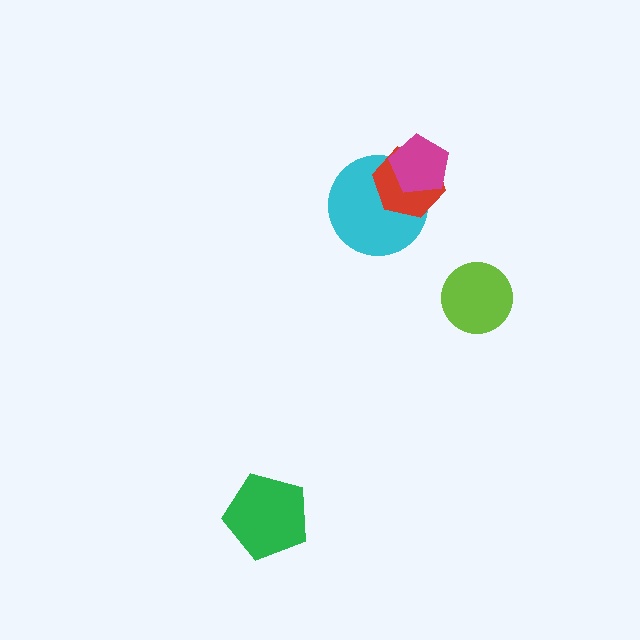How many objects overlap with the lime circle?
0 objects overlap with the lime circle.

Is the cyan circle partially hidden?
Yes, it is partially covered by another shape.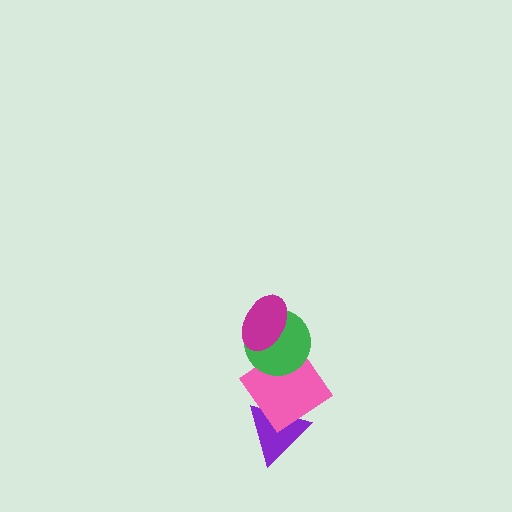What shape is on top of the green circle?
The magenta ellipse is on top of the green circle.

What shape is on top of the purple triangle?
The pink diamond is on top of the purple triangle.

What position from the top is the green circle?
The green circle is 2nd from the top.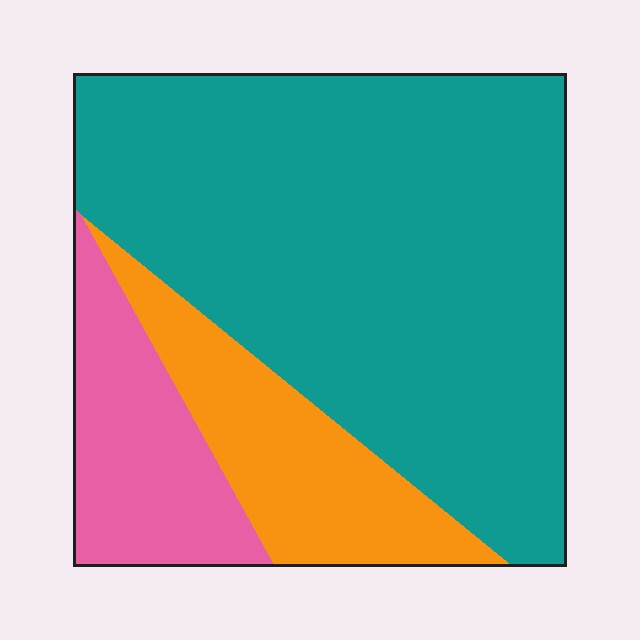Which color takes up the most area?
Teal, at roughly 70%.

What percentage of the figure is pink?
Pink covers about 15% of the figure.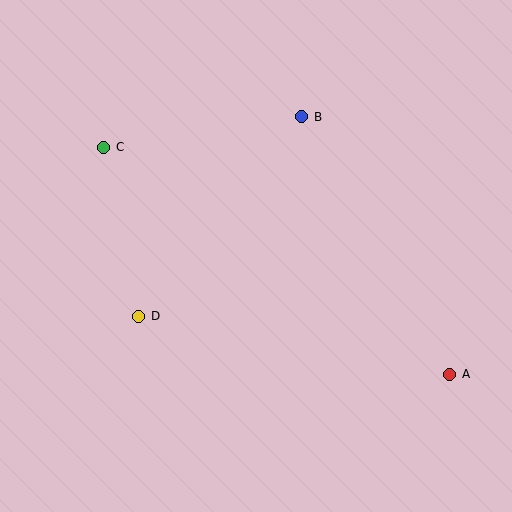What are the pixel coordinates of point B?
Point B is at (302, 117).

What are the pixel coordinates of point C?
Point C is at (104, 147).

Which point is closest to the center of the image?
Point D at (139, 316) is closest to the center.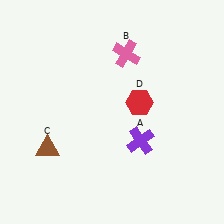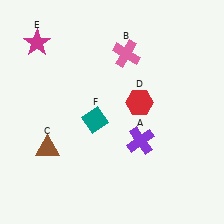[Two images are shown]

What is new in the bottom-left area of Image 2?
A teal diamond (F) was added in the bottom-left area of Image 2.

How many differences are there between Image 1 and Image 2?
There are 2 differences between the two images.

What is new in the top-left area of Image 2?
A magenta star (E) was added in the top-left area of Image 2.